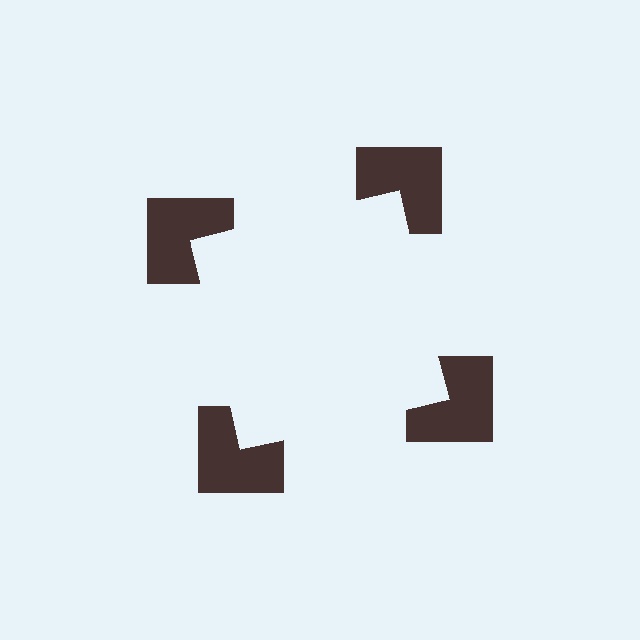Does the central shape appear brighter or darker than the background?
It typically appears slightly brighter than the background, even though no actual brightness change is drawn.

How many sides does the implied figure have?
4 sides.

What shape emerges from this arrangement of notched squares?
An illusory square — its edges are inferred from the aligned wedge cuts in the notched squares, not physically drawn.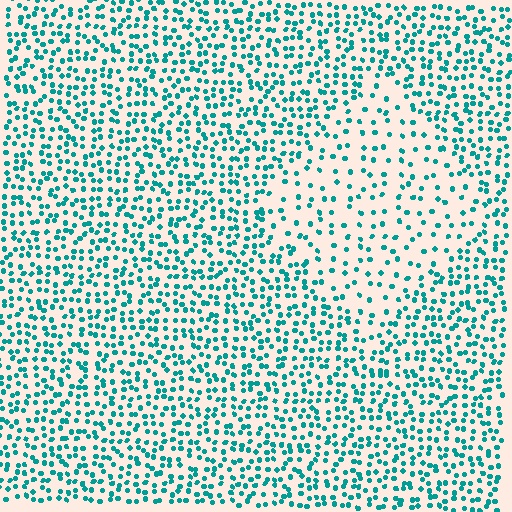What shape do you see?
I see a diamond.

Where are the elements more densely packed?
The elements are more densely packed outside the diamond boundary.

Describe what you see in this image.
The image contains small teal elements arranged at two different densities. A diamond-shaped region is visible where the elements are less densely packed than the surrounding area.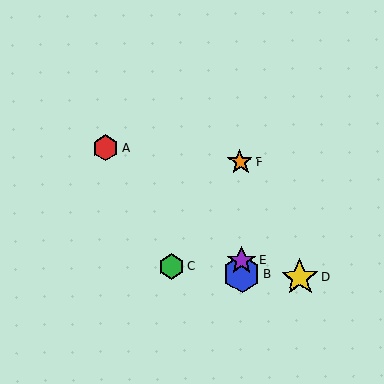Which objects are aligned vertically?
Objects B, E, F are aligned vertically.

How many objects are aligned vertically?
3 objects (B, E, F) are aligned vertically.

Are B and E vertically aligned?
Yes, both are at x≈242.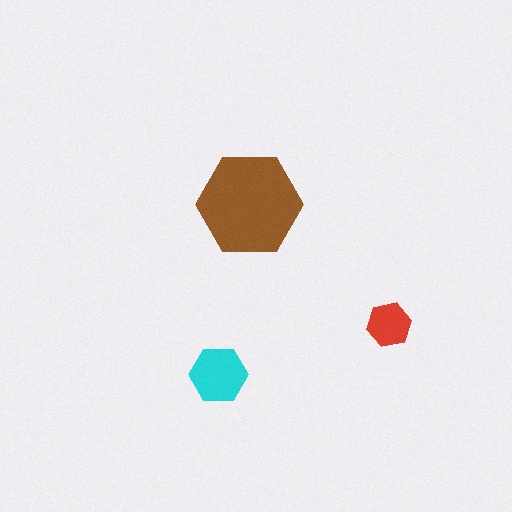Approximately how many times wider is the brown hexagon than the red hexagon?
About 2.5 times wider.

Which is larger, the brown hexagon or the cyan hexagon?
The brown one.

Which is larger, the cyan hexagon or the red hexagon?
The cyan one.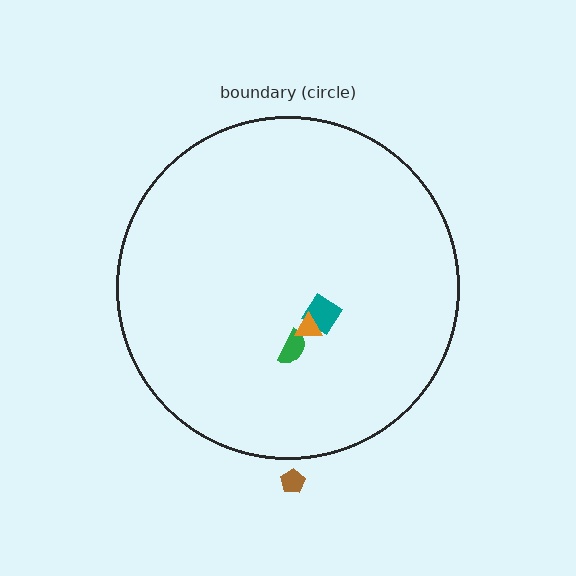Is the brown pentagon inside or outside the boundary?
Outside.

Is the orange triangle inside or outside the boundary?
Inside.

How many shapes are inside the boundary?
3 inside, 1 outside.